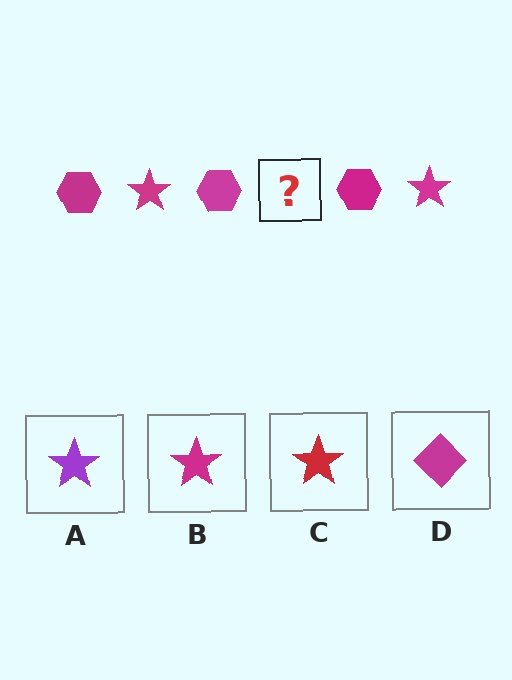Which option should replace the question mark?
Option B.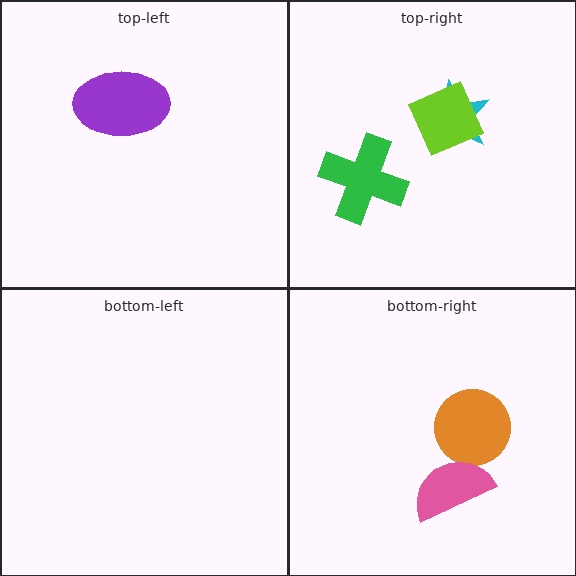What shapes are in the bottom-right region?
The orange circle, the pink semicircle.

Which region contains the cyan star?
The top-right region.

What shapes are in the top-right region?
The cyan star, the lime diamond, the green cross.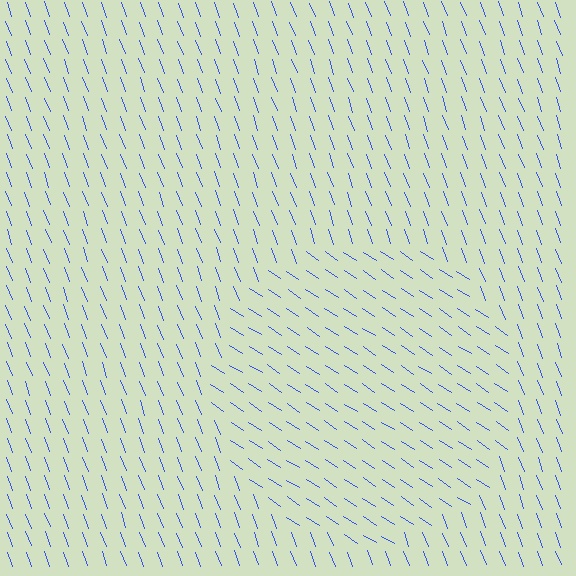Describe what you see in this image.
The image is filled with small blue line segments. A circle region in the image has lines oriented differently from the surrounding lines, creating a visible texture boundary.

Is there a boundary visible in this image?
Yes, there is a texture boundary formed by a change in line orientation.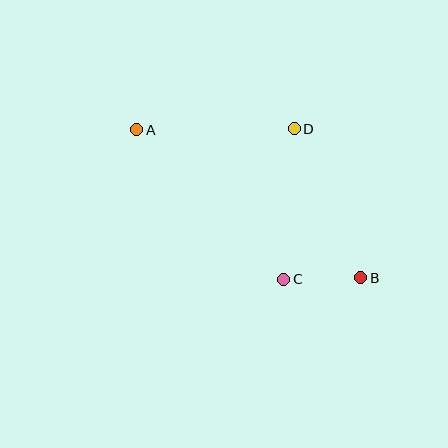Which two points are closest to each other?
Points B and C are closest to each other.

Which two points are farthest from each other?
Points A and B are farthest from each other.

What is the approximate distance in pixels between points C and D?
The distance between C and D is approximately 151 pixels.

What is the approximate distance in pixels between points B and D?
The distance between B and D is approximately 163 pixels.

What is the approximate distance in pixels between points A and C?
The distance between A and C is approximately 210 pixels.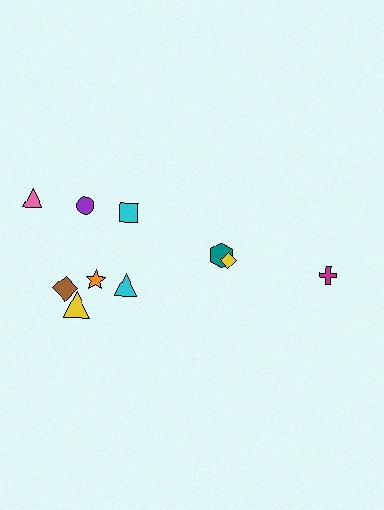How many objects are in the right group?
There are 3 objects.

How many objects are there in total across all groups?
There are 10 objects.